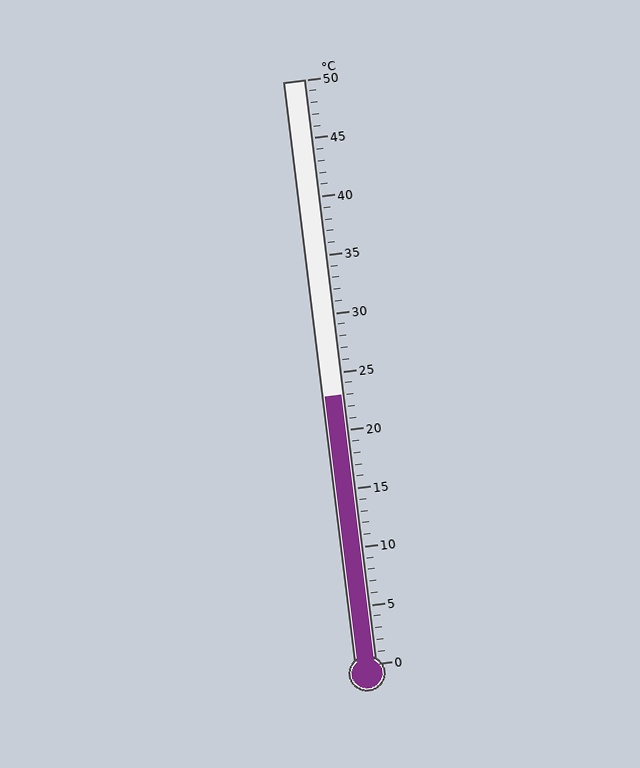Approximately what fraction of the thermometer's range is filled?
The thermometer is filled to approximately 45% of its range.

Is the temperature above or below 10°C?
The temperature is above 10°C.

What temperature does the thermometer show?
The thermometer shows approximately 23°C.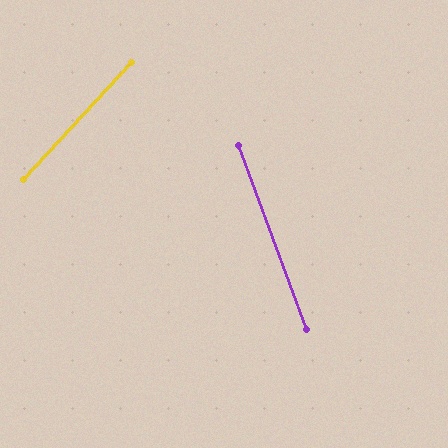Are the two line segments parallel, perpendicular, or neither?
Neither parallel nor perpendicular — they differ by about 63°.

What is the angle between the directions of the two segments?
Approximately 63 degrees.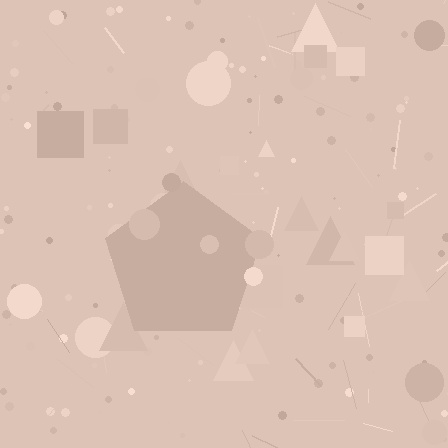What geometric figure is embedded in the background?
A pentagon is embedded in the background.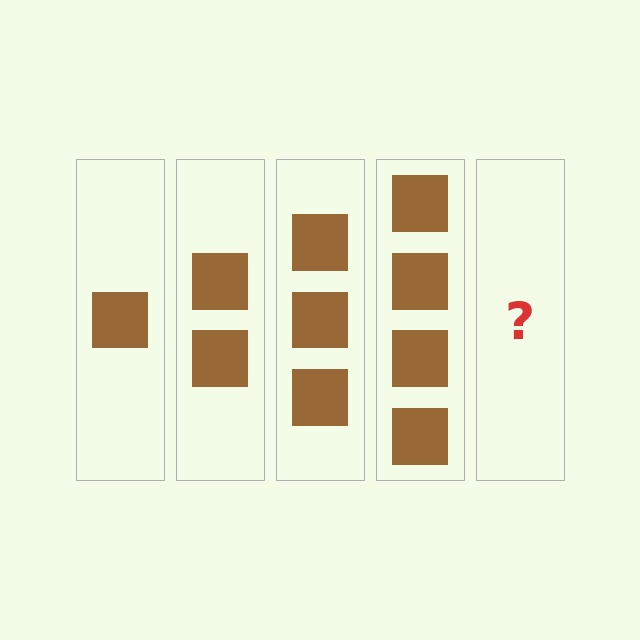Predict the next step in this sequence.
The next step is 5 squares.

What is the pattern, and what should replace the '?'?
The pattern is that each step adds one more square. The '?' should be 5 squares.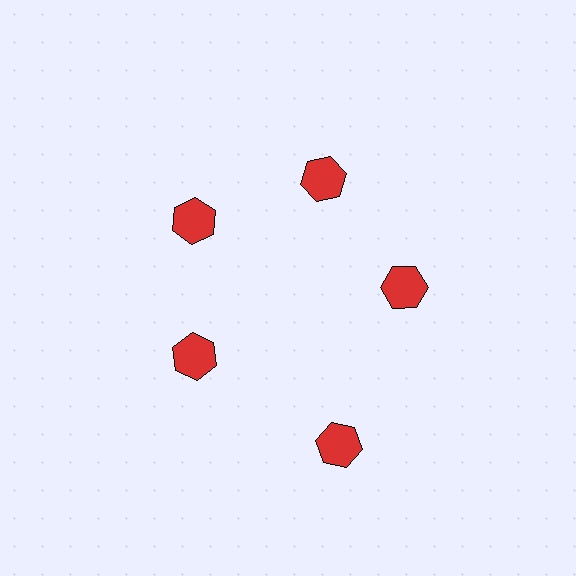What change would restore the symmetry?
The symmetry would be restored by moving it inward, back onto the ring so that all 5 hexagons sit at equal angles and equal distance from the center.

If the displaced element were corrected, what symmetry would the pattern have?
It would have 5-fold rotational symmetry — the pattern would map onto itself every 72 degrees.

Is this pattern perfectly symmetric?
No. The 5 red hexagons are arranged in a ring, but one element near the 5 o'clock position is pushed outward from the center, breaking the 5-fold rotational symmetry.